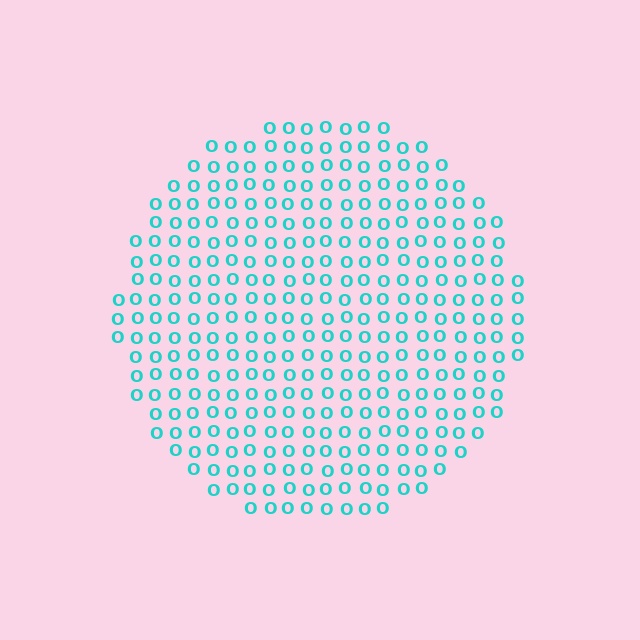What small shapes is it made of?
It is made of small letter O's.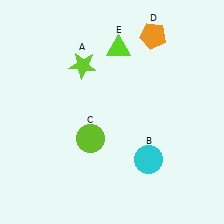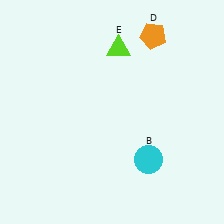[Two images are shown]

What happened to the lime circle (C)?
The lime circle (C) was removed in Image 2. It was in the bottom-left area of Image 1.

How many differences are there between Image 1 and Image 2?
There are 2 differences between the two images.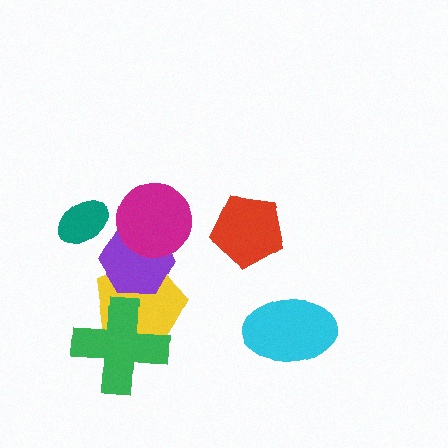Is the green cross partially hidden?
No, no other shape covers it.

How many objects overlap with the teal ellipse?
0 objects overlap with the teal ellipse.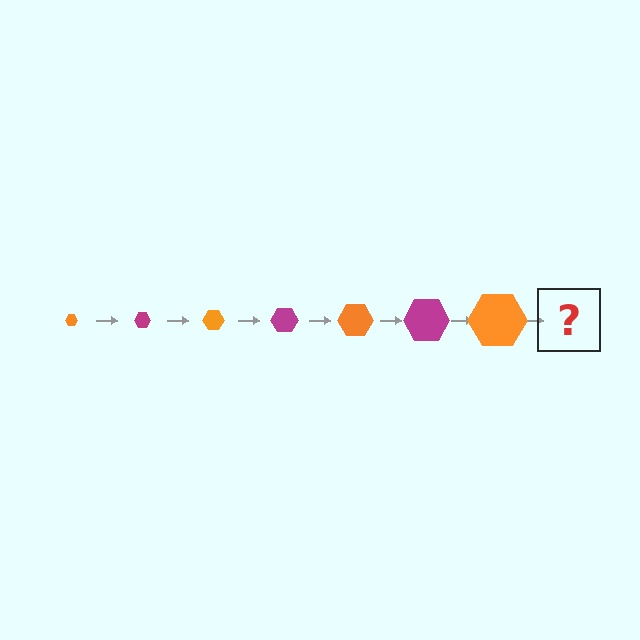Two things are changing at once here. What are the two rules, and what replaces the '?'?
The two rules are that the hexagon grows larger each step and the color cycles through orange and magenta. The '?' should be a magenta hexagon, larger than the previous one.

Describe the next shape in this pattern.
It should be a magenta hexagon, larger than the previous one.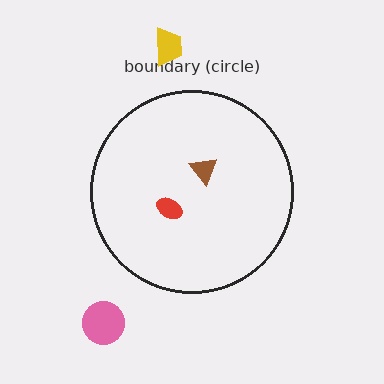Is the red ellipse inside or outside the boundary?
Inside.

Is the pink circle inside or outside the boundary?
Outside.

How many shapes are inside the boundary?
2 inside, 2 outside.